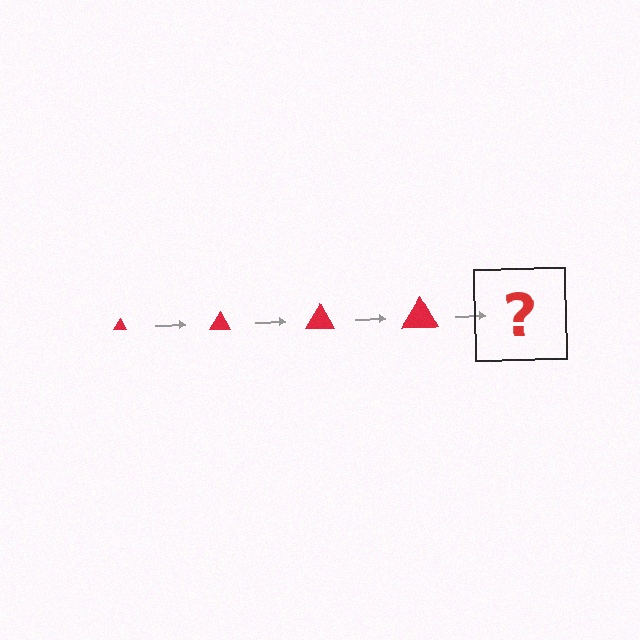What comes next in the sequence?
The next element should be a red triangle, larger than the previous one.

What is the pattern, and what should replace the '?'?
The pattern is that the triangle gets progressively larger each step. The '?' should be a red triangle, larger than the previous one.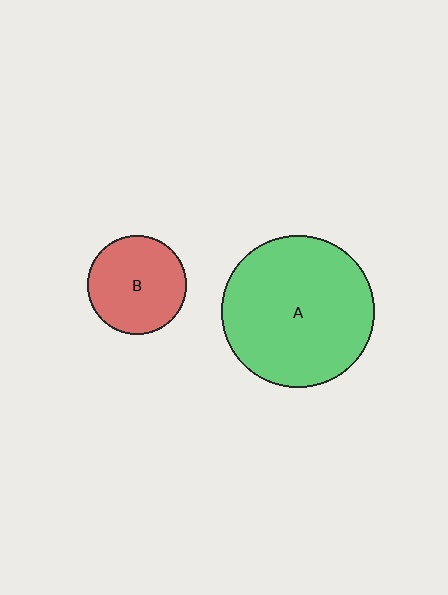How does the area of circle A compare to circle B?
Approximately 2.4 times.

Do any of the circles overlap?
No, none of the circles overlap.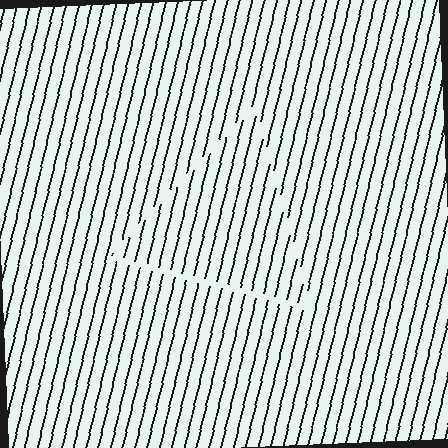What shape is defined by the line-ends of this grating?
An illusory triangle. The interior of the shape contains the same grating, shifted by half a period — the contour is defined by the phase discontinuity where line-ends from the inner and outer gratings abut.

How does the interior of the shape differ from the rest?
The interior of the shape contains the same grating, shifted by half a period — the contour is defined by the phase discontinuity where line-ends from the inner and outer gratings abut.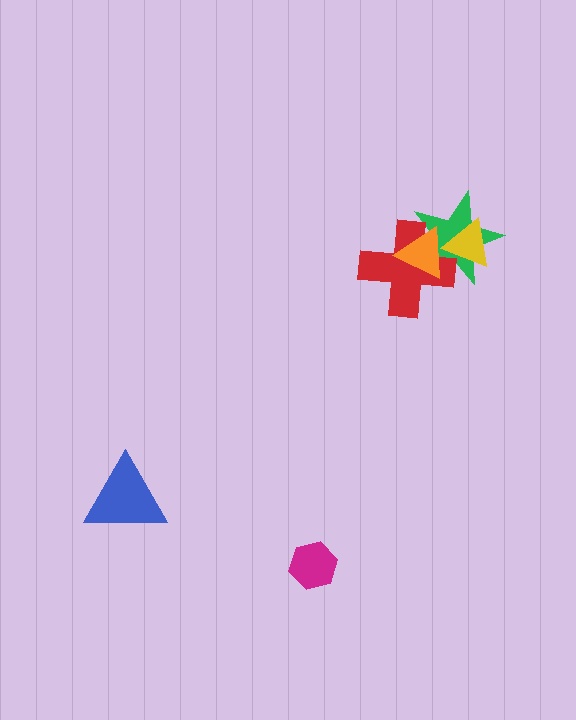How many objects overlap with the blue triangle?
0 objects overlap with the blue triangle.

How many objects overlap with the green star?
3 objects overlap with the green star.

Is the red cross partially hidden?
Yes, it is partially covered by another shape.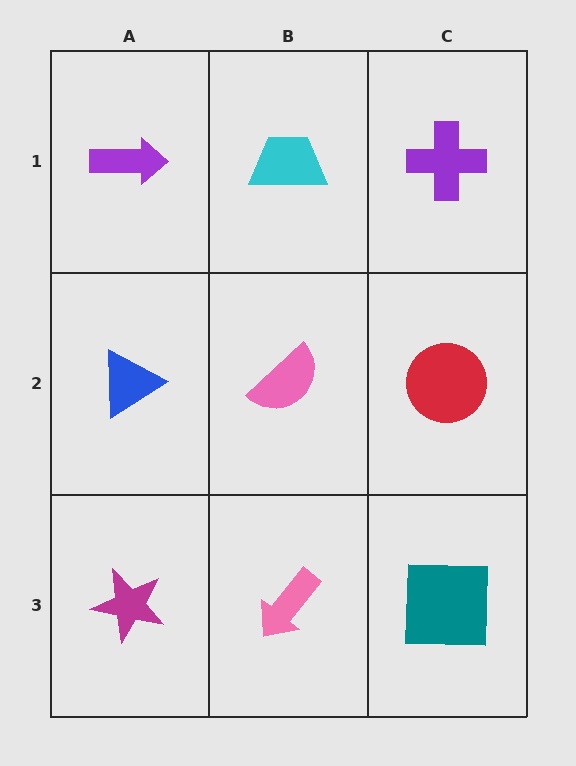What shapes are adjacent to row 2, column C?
A purple cross (row 1, column C), a teal square (row 3, column C), a pink semicircle (row 2, column B).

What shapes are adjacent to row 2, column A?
A purple arrow (row 1, column A), a magenta star (row 3, column A), a pink semicircle (row 2, column B).